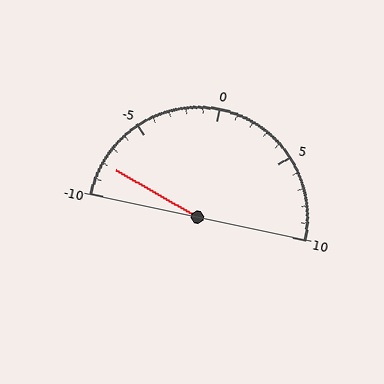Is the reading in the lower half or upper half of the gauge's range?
The reading is in the lower half of the range (-10 to 10).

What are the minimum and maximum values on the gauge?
The gauge ranges from -10 to 10.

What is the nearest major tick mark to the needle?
The nearest major tick mark is -10.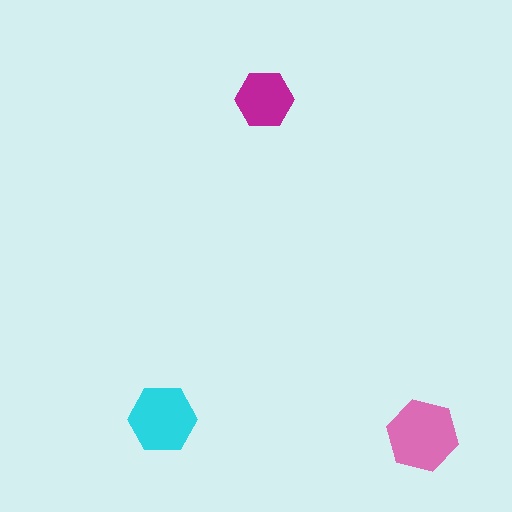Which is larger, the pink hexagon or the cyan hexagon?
The pink one.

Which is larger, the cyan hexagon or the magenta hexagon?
The cyan one.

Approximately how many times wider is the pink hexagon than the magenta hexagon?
About 1.5 times wider.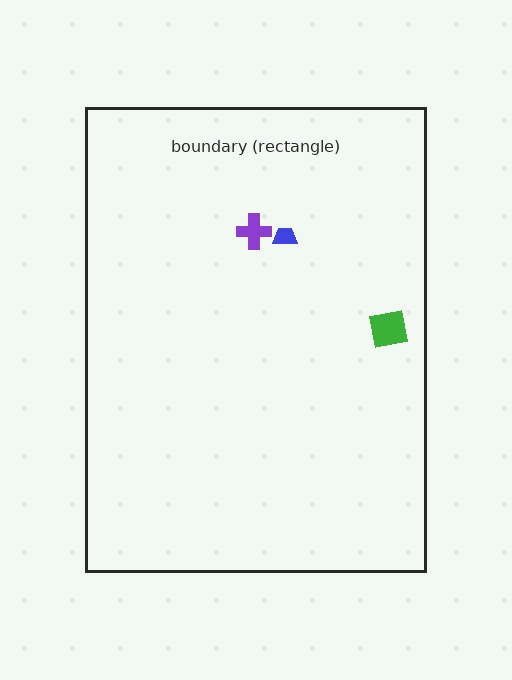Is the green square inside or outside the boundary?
Inside.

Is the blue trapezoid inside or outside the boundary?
Inside.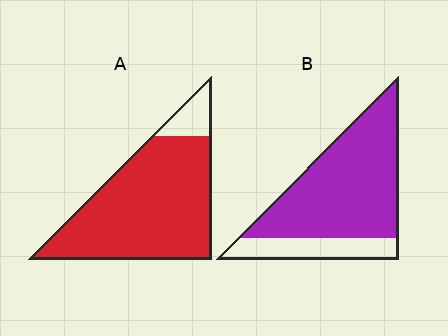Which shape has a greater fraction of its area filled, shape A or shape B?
Shape A.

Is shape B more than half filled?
Yes.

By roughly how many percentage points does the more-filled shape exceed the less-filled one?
By roughly 10 percentage points (A over B).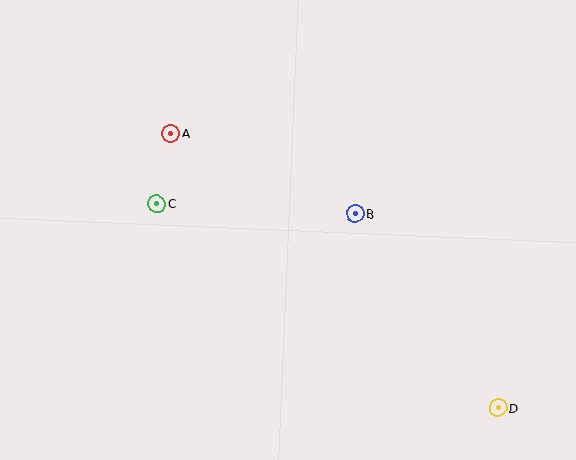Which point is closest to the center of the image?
Point B at (355, 213) is closest to the center.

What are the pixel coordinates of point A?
Point A is at (171, 133).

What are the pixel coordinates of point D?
Point D is at (498, 408).